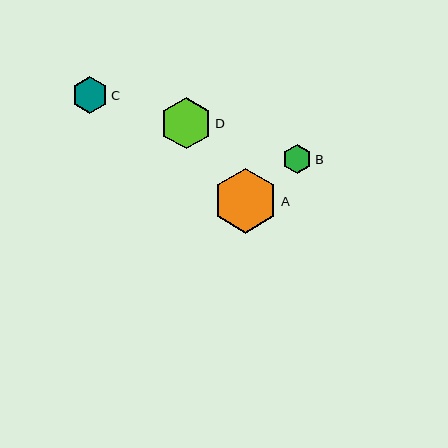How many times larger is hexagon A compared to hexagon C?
Hexagon A is approximately 1.8 times the size of hexagon C.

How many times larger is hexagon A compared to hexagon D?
Hexagon A is approximately 1.3 times the size of hexagon D.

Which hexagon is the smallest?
Hexagon B is the smallest with a size of approximately 29 pixels.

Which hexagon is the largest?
Hexagon A is the largest with a size of approximately 65 pixels.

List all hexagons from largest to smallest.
From largest to smallest: A, D, C, B.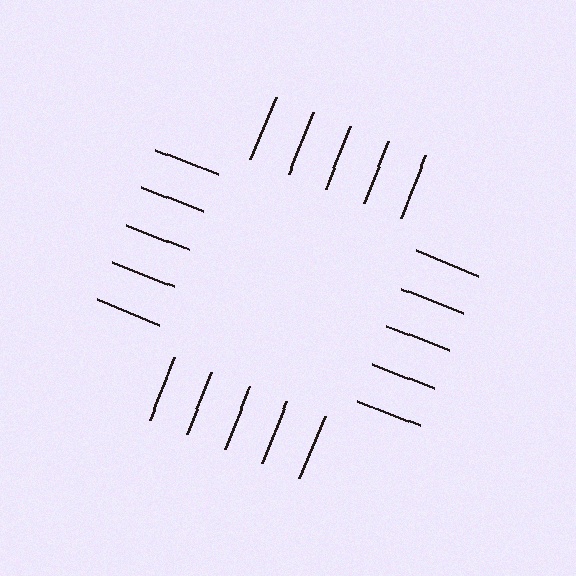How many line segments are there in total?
20 — 5 along each of the 4 edges.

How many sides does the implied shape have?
4 sides — the line-ends trace a square.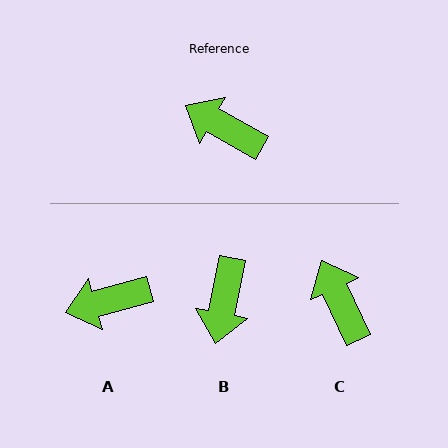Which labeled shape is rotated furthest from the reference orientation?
B, about 108 degrees away.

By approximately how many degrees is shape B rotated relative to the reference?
Approximately 108 degrees counter-clockwise.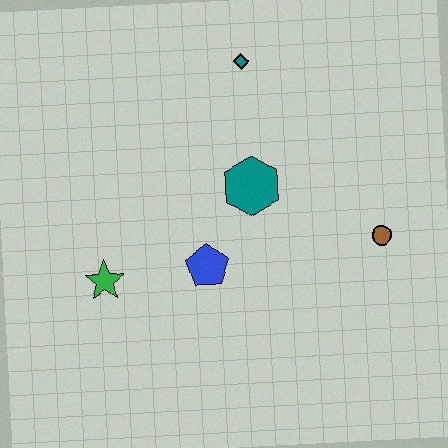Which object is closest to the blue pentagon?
The teal hexagon is closest to the blue pentagon.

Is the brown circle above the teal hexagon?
No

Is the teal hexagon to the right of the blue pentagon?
Yes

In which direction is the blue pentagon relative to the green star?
The blue pentagon is to the right of the green star.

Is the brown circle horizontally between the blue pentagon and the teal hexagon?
No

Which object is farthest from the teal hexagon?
The green star is farthest from the teal hexagon.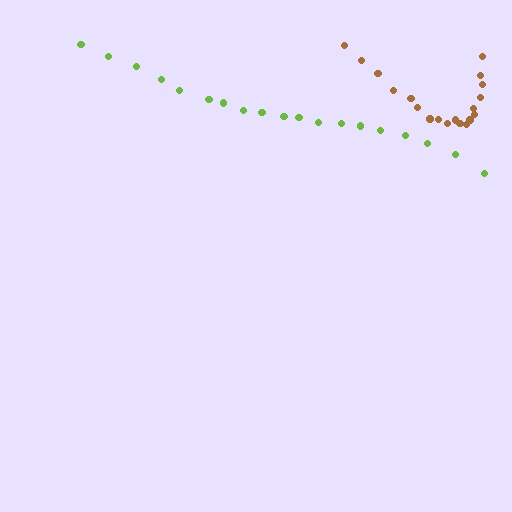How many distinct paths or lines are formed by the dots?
There are 2 distinct paths.